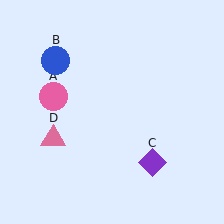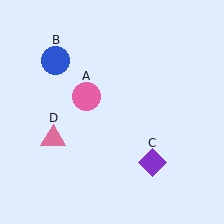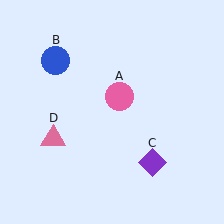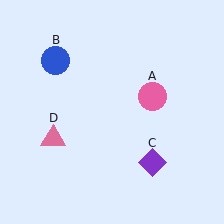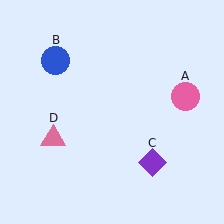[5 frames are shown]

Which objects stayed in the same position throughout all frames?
Blue circle (object B) and purple diamond (object C) and pink triangle (object D) remained stationary.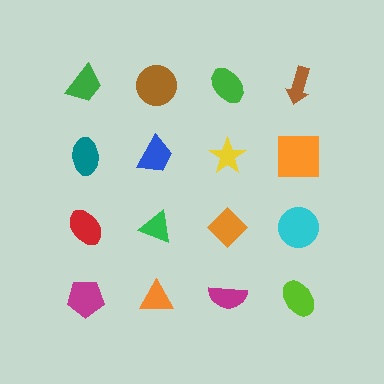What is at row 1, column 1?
A green trapezoid.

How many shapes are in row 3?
4 shapes.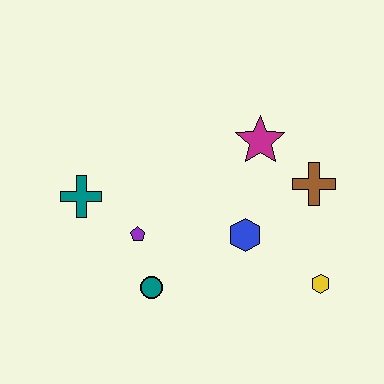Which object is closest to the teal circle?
The purple pentagon is closest to the teal circle.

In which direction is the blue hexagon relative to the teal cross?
The blue hexagon is to the right of the teal cross.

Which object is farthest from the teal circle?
The brown cross is farthest from the teal circle.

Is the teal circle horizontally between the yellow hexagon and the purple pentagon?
Yes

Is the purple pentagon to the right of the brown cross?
No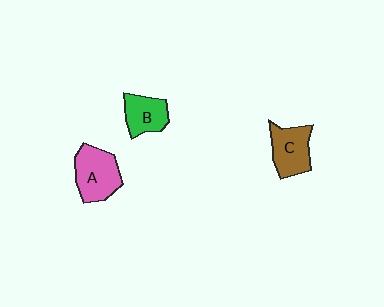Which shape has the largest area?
Shape A (pink).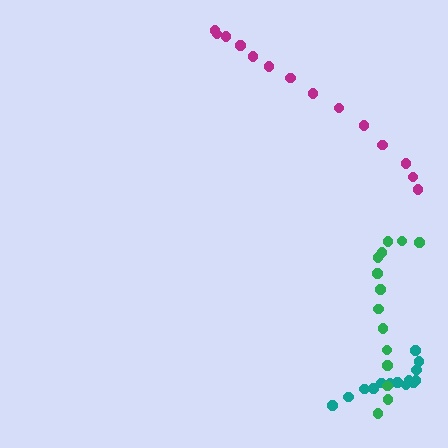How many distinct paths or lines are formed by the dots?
There are 3 distinct paths.